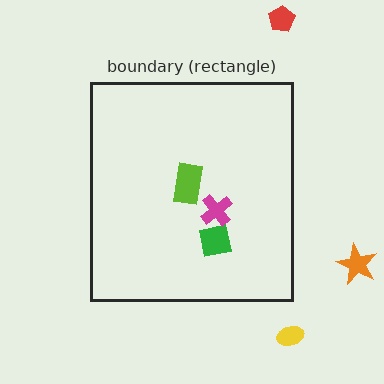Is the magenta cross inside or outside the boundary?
Inside.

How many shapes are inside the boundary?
3 inside, 3 outside.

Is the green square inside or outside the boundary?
Inside.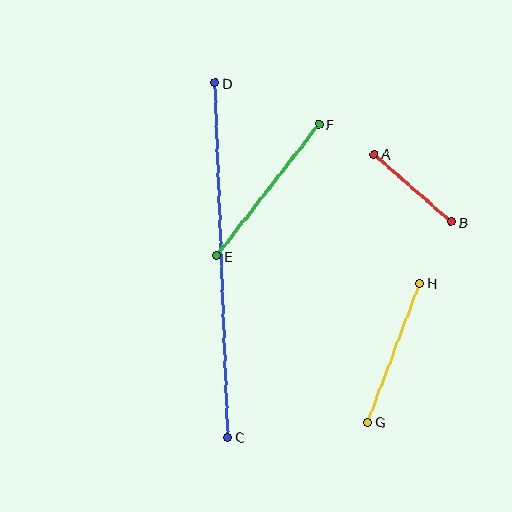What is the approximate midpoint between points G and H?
The midpoint is at approximately (394, 353) pixels.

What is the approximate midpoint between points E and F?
The midpoint is at approximately (268, 190) pixels.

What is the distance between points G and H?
The distance is approximately 148 pixels.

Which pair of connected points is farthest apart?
Points C and D are farthest apart.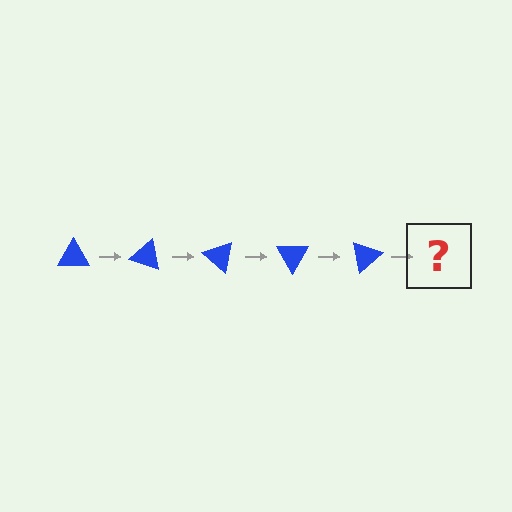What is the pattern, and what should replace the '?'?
The pattern is that the triangle rotates 20 degrees each step. The '?' should be a blue triangle rotated 100 degrees.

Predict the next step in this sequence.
The next step is a blue triangle rotated 100 degrees.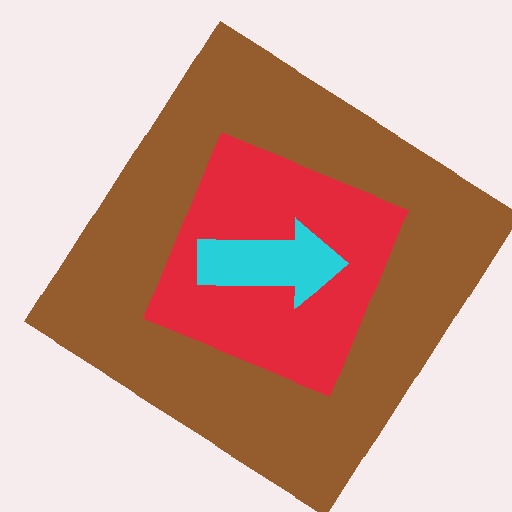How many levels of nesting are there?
3.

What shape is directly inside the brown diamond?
The red diamond.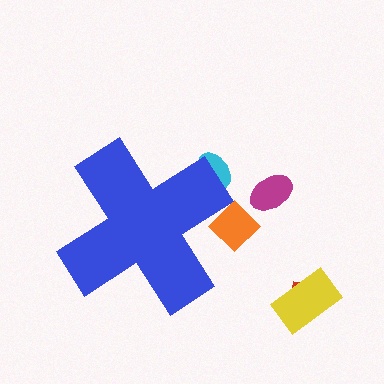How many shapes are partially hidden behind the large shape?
2 shapes are partially hidden.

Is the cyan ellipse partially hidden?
Yes, the cyan ellipse is partially hidden behind the blue cross.